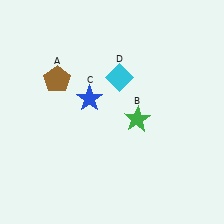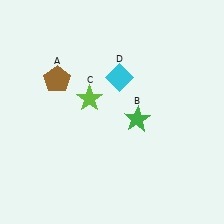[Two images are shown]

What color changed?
The star (C) changed from blue in Image 1 to lime in Image 2.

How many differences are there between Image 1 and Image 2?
There is 1 difference between the two images.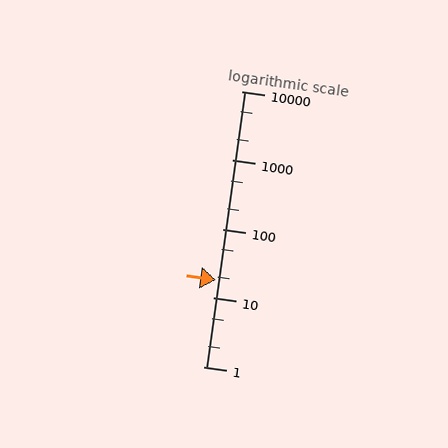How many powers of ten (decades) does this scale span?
The scale spans 4 decades, from 1 to 10000.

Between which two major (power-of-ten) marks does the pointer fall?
The pointer is between 10 and 100.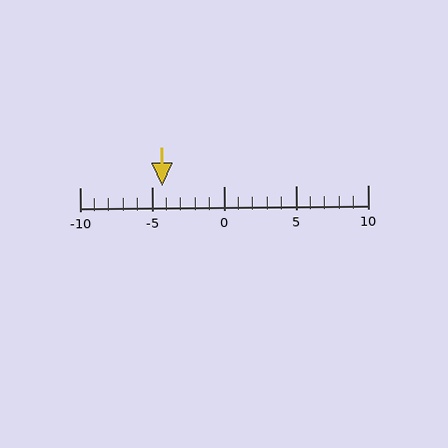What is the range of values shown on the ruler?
The ruler shows values from -10 to 10.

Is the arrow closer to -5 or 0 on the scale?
The arrow is closer to -5.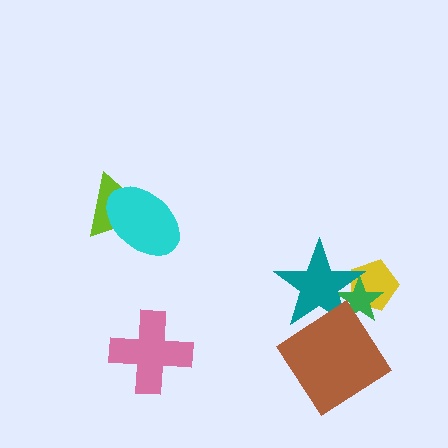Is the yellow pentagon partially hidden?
Yes, it is partially covered by another shape.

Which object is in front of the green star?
The teal star is in front of the green star.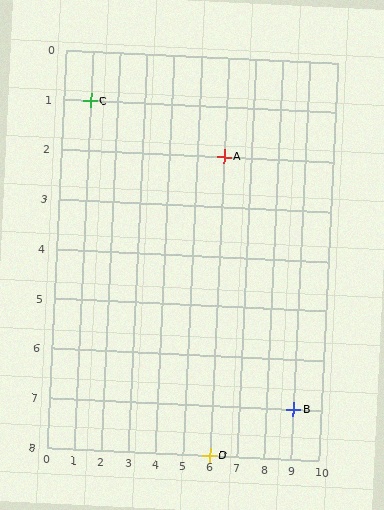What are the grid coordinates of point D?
Point D is at grid coordinates (6, 8).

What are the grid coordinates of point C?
Point C is at grid coordinates (1, 1).